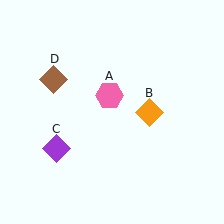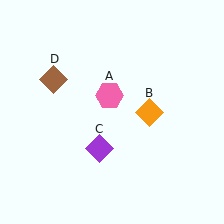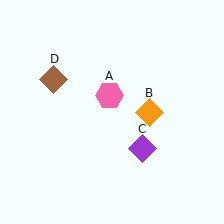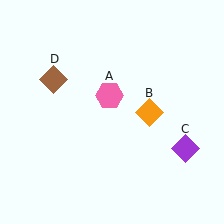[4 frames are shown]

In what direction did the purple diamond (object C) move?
The purple diamond (object C) moved right.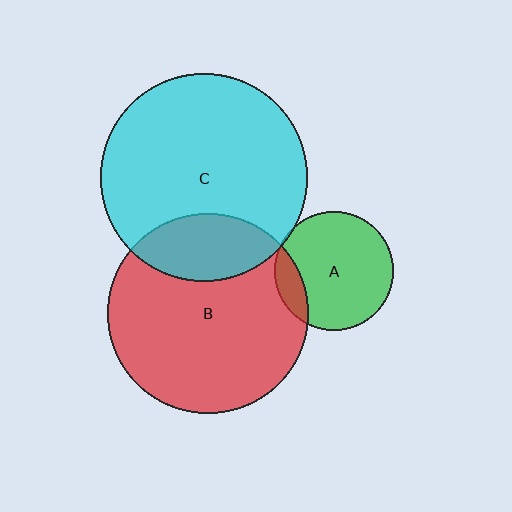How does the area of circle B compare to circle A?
Approximately 2.8 times.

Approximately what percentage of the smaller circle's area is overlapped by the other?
Approximately 5%.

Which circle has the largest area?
Circle C (cyan).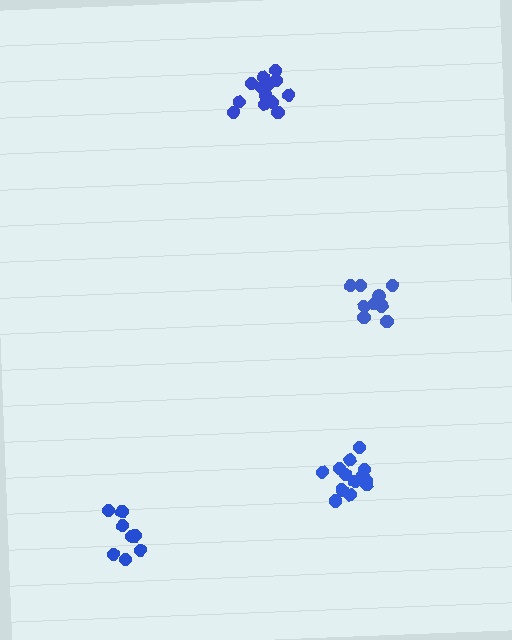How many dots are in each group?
Group 1: 14 dots, Group 2: 13 dots, Group 3: 10 dots, Group 4: 9 dots (46 total).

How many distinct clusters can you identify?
There are 4 distinct clusters.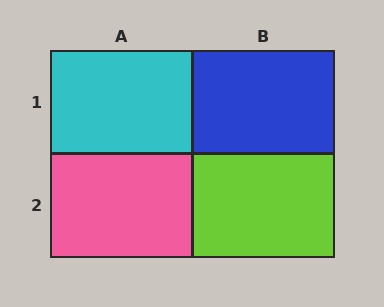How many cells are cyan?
1 cell is cyan.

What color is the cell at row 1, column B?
Blue.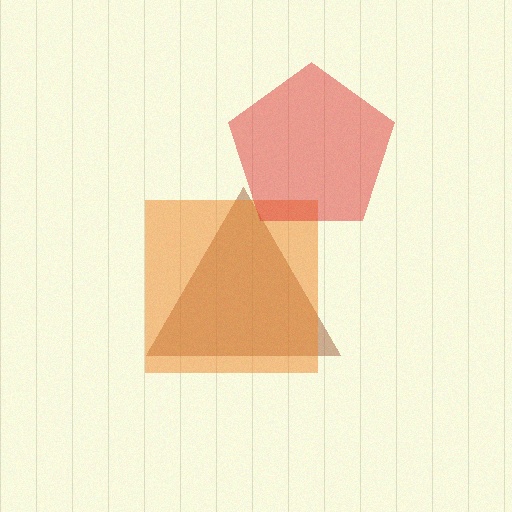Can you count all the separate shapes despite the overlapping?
Yes, there are 3 separate shapes.